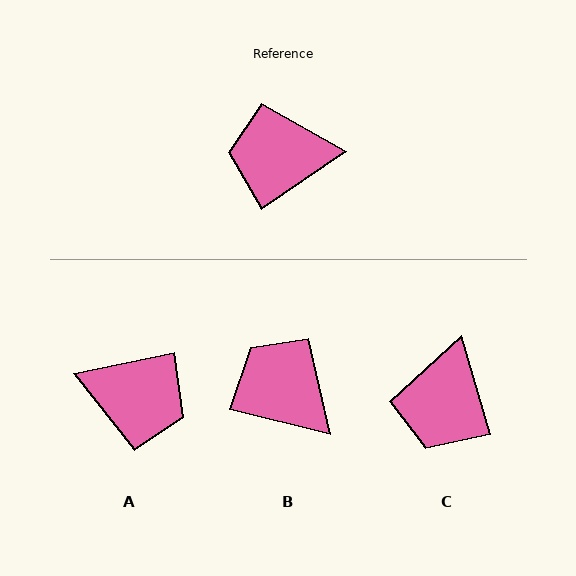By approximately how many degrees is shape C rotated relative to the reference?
Approximately 72 degrees counter-clockwise.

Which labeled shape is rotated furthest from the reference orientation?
A, about 157 degrees away.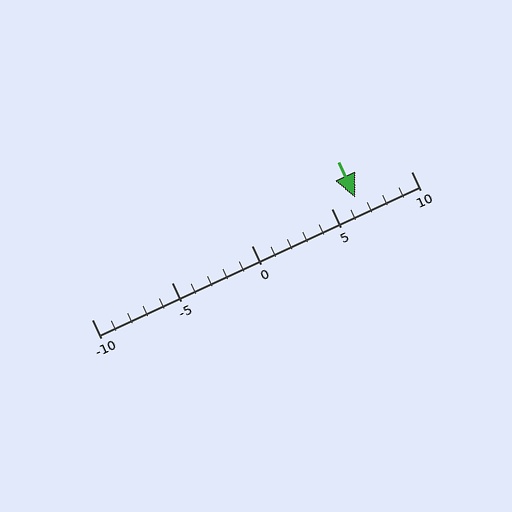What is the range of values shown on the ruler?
The ruler shows values from -10 to 10.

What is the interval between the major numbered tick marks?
The major tick marks are spaced 5 units apart.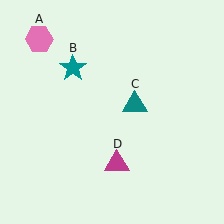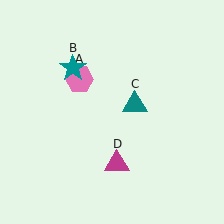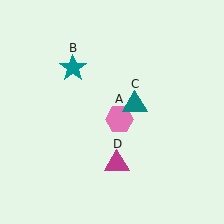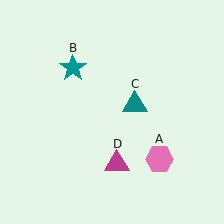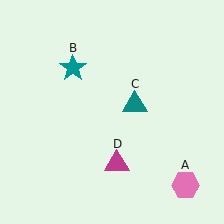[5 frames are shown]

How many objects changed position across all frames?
1 object changed position: pink hexagon (object A).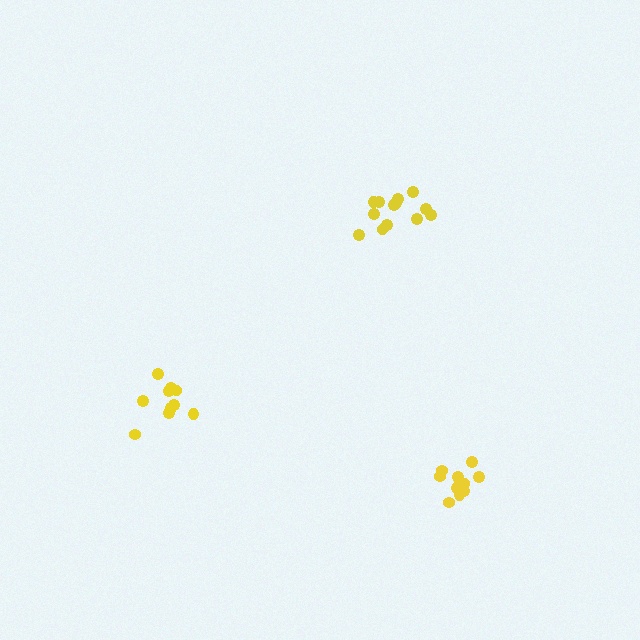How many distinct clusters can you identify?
There are 3 distinct clusters.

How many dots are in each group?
Group 1: 14 dots, Group 2: 10 dots, Group 3: 10 dots (34 total).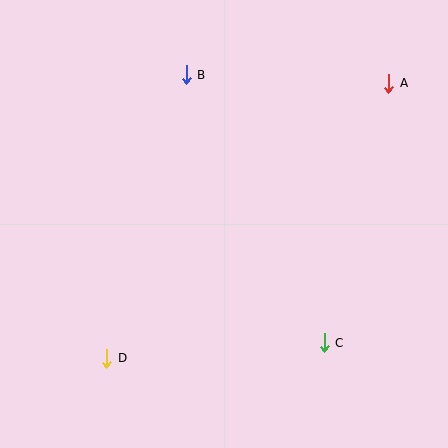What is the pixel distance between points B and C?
The distance between B and C is 302 pixels.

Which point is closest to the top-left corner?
Point B is closest to the top-left corner.